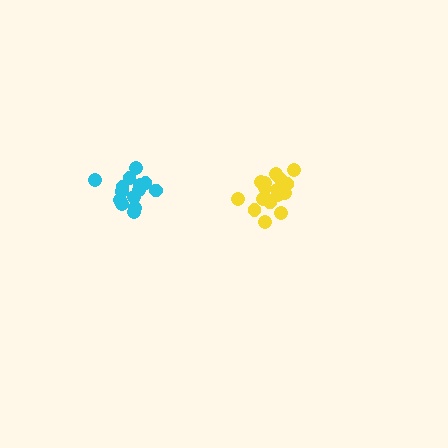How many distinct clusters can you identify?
There are 2 distinct clusters.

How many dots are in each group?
Group 1: 14 dots, Group 2: 18 dots (32 total).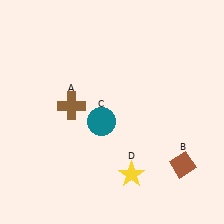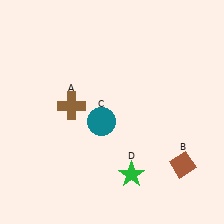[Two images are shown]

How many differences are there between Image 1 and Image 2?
There is 1 difference between the two images.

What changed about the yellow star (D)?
In Image 1, D is yellow. In Image 2, it changed to green.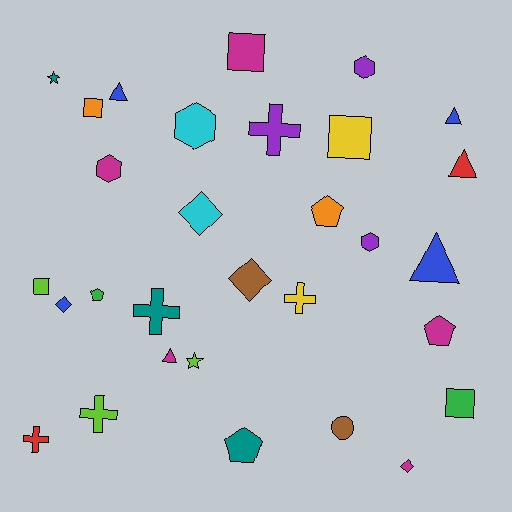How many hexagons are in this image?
There are 4 hexagons.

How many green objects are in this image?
There are 2 green objects.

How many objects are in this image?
There are 30 objects.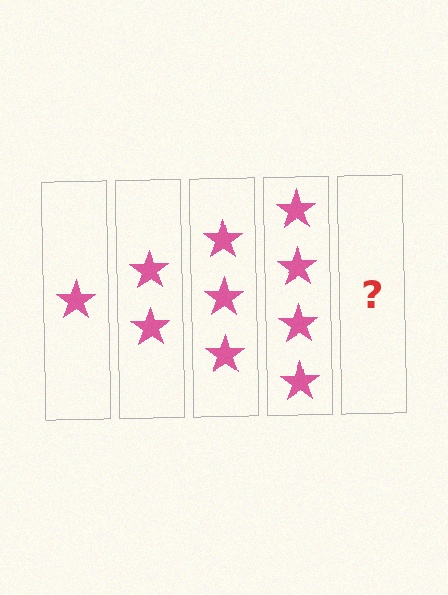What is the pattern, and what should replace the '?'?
The pattern is that each step adds one more star. The '?' should be 5 stars.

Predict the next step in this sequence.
The next step is 5 stars.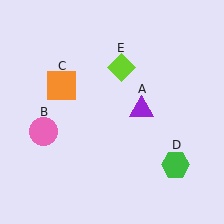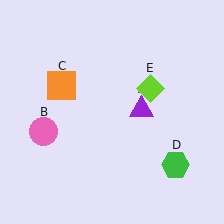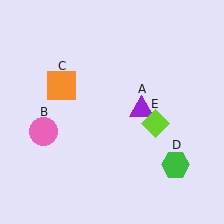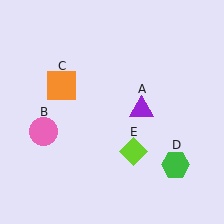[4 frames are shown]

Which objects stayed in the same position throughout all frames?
Purple triangle (object A) and pink circle (object B) and orange square (object C) and green hexagon (object D) remained stationary.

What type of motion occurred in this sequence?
The lime diamond (object E) rotated clockwise around the center of the scene.